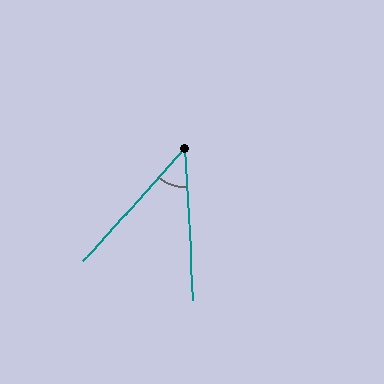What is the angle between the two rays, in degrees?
Approximately 45 degrees.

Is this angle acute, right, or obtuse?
It is acute.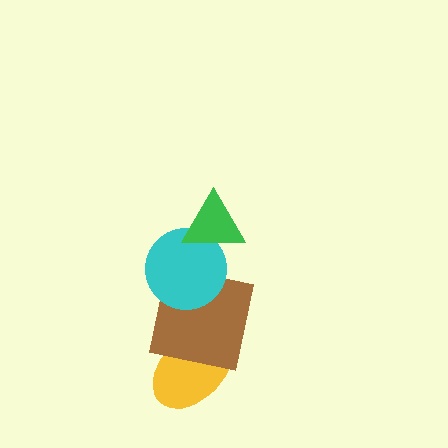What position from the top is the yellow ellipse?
The yellow ellipse is 4th from the top.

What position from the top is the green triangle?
The green triangle is 1st from the top.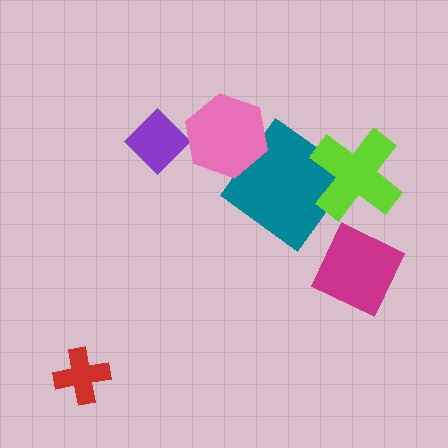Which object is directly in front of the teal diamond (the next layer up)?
The pink hexagon is directly in front of the teal diamond.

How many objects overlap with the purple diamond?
0 objects overlap with the purple diamond.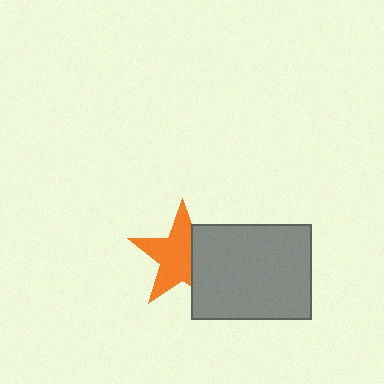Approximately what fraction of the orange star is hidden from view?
Roughly 34% of the orange star is hidden behind the gray rectangle.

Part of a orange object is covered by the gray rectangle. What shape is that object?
It is a star.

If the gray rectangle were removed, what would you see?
You would see the complete orange star.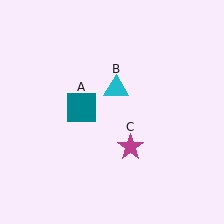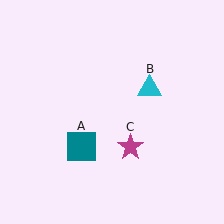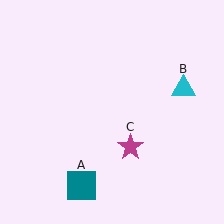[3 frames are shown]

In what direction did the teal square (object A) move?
The teal square (object A) moved down.